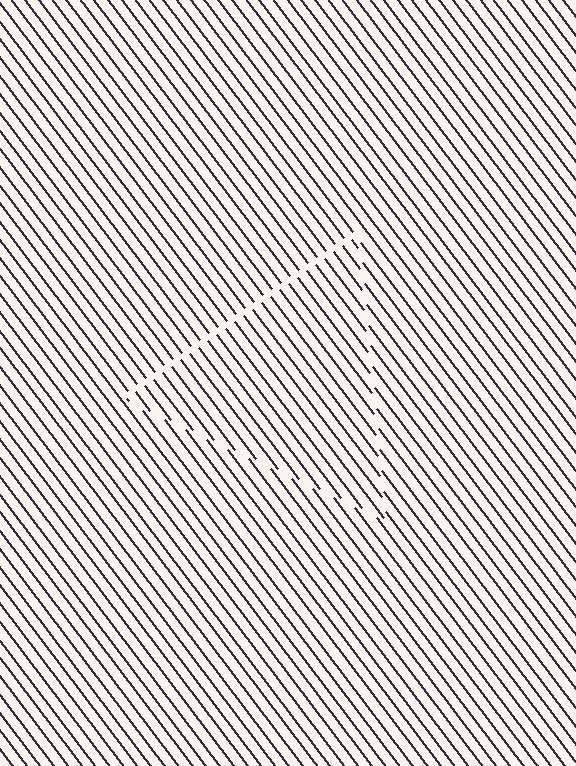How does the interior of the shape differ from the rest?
The interior of the shape contains the same grating, shifted by half a period — the contour is defined by the phase discontinuity where line-ends from the inner and outer gratings abut.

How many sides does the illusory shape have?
3 sides — the line-ends trace a triangle.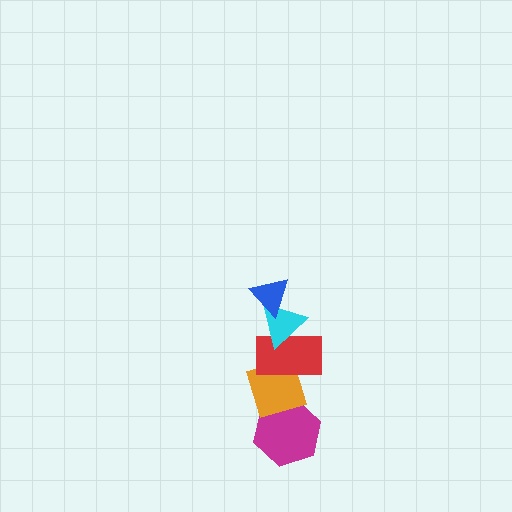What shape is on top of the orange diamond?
The red rectangle is on top of the orange diamond.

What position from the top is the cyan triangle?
The cyan triangle is 2nd from the top.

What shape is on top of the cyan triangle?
The blue triangle is on top of the cyan triangle.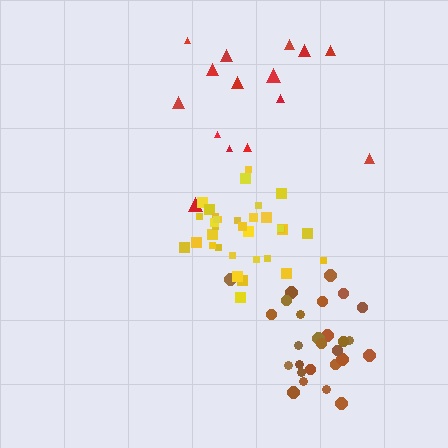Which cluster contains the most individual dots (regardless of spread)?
Yellow (34).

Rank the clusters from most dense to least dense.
yellow, brown, red.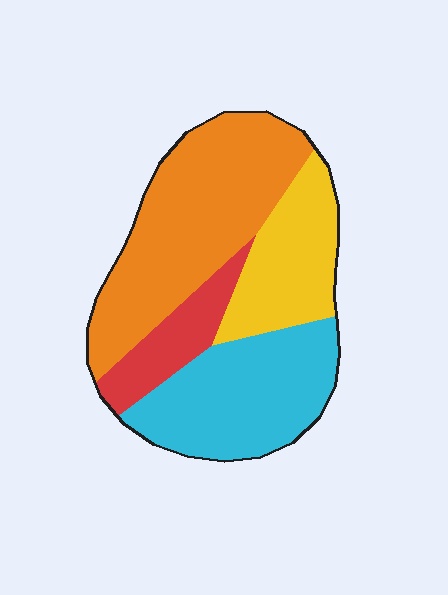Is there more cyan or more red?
Cyan.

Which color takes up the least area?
Red, at roughly 10%.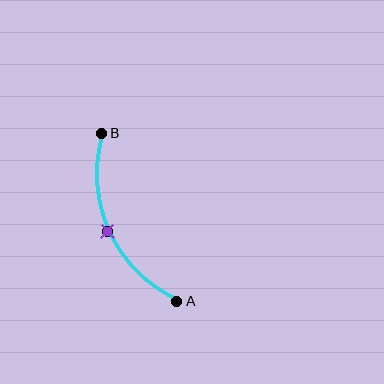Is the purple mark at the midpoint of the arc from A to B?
Yes. The purple mark lies on the arc at equal arc-length from both A and B — it is the arc midpoint.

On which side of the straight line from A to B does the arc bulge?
The arc bulges to the left of the straight line connecting A and B.